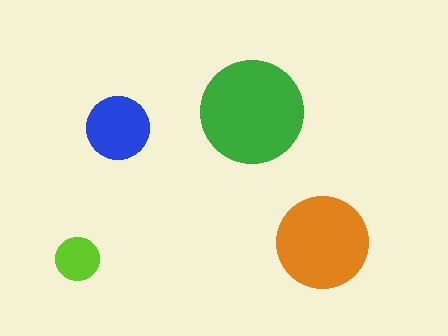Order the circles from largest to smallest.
the green one, the orange one, the blue one, the lime one.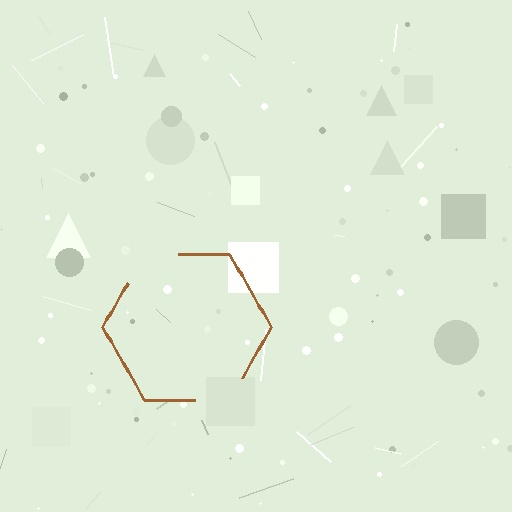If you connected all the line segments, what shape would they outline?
They would outline a hexagon.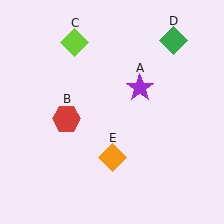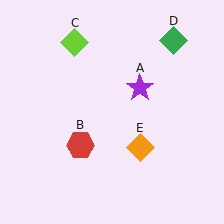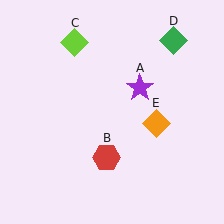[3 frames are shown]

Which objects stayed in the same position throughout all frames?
Purple star (object A) and lime diamond (object C) and green diamond (object D) remained stationary.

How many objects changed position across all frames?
2 objects changed position: red hexagon (object B), orange diamond (object E).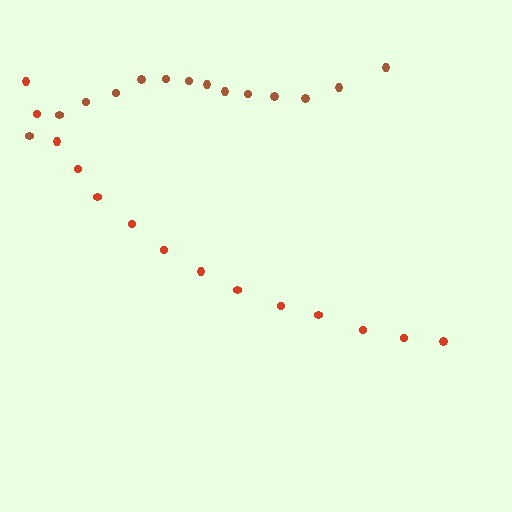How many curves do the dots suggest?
There are 2 distinct paths.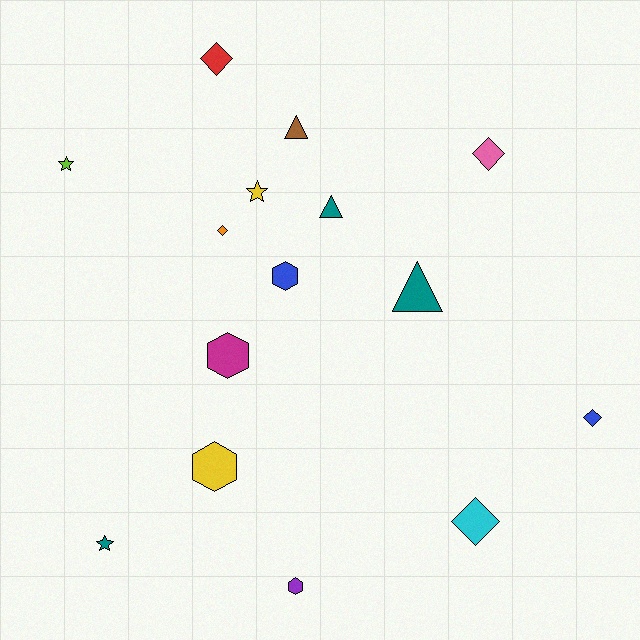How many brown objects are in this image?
There is 1 brown object.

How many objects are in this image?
There are 15 objects.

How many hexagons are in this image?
There are 4 hexagons.